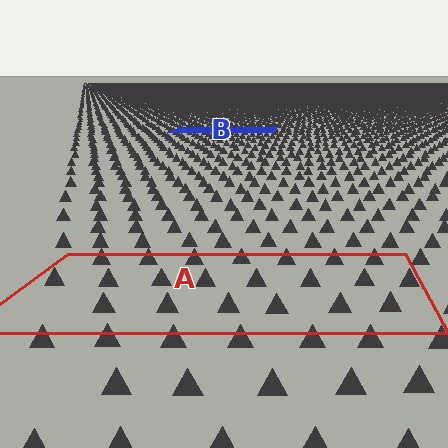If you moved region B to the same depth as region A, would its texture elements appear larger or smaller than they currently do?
They would appear larger. At a closer depth, the same texture elements are projected at a bigger on-screen size.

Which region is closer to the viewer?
Region A is closer. The texture elements there are larger and more spread out.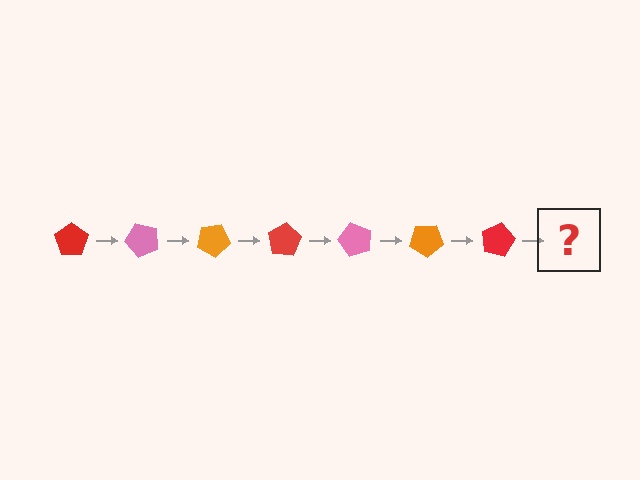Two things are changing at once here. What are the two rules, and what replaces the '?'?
The two rules are that it rotates 50 degrees each step and the color cycles through red, pink, and orange. The '?' should be a pink pentagon, rotated 350 degrees from the start.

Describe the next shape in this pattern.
It should be a pink pentagon, rotated 350 degrees from the start.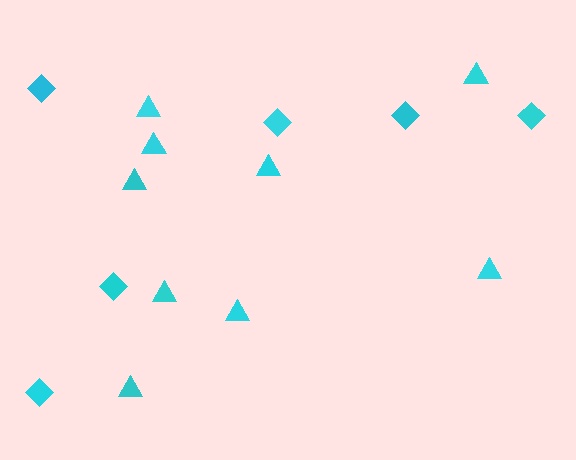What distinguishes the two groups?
There are 2 groups: one group of triangles (9) and one group of diamonds (6).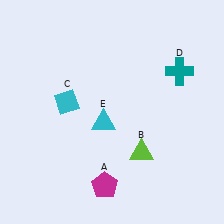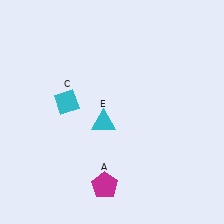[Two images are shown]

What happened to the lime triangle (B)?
The lime triangle (B) was removed in Image 2. It was in the bottom-right area of Image 1.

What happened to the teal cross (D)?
The teal cross (D) was removed in Image 2. It was in the top-right area of Image 1.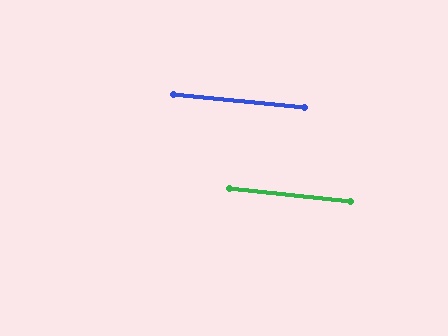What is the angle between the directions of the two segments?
Approximately 0 degrees.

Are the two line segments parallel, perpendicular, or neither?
Parallel — their directions differ by only 0.4°.